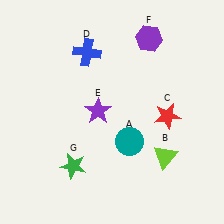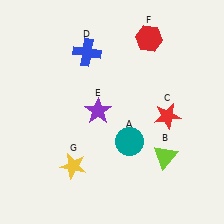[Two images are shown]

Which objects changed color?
F changed from purple to red. G changed from green to yellow.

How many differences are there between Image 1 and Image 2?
There are 2 differences between the two images.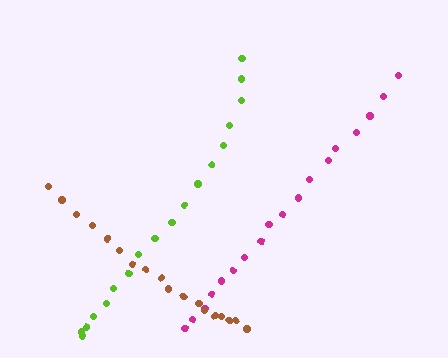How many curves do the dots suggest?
There are 3 distinct paths.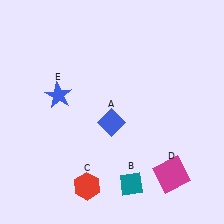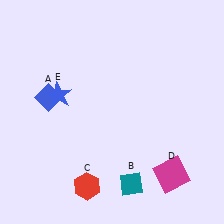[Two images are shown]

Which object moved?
The blue diamond (A) moved left.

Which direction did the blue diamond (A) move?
The blue diamond (A) moved left.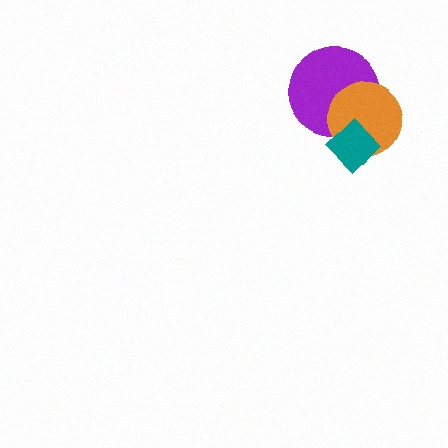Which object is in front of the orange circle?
The teal diamond is in front of the orange circle.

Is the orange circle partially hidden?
Yes, it is partially covered by another shape.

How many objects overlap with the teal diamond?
2 objects overlap with the teal diamond.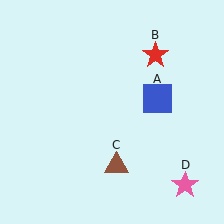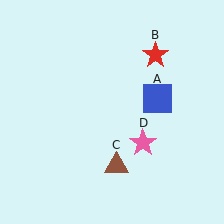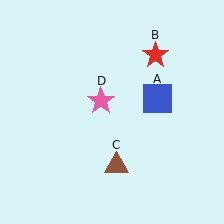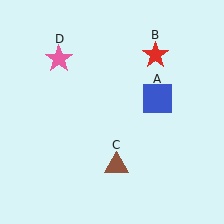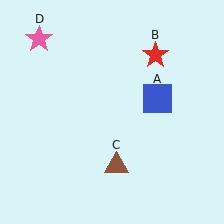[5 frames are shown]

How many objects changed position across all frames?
1 object changed position: pink star (object D).